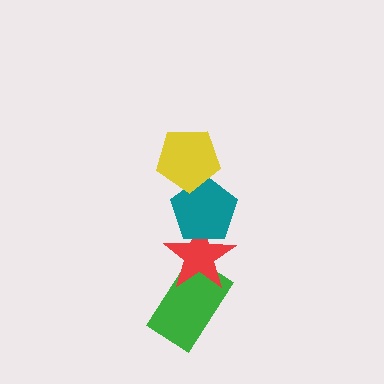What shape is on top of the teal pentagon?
The yellow pentagon is on top of the teal pentagon.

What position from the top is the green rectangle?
The green rectangle is 4th from the top.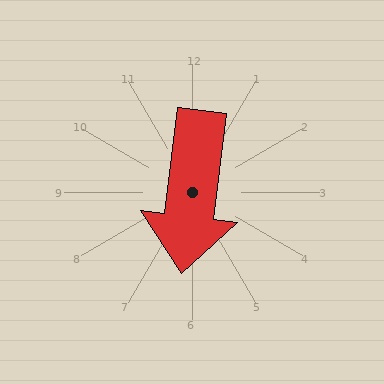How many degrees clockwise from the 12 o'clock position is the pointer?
Approximately 187 degrees.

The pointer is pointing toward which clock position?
Roughly 6 o'clock.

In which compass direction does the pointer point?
South.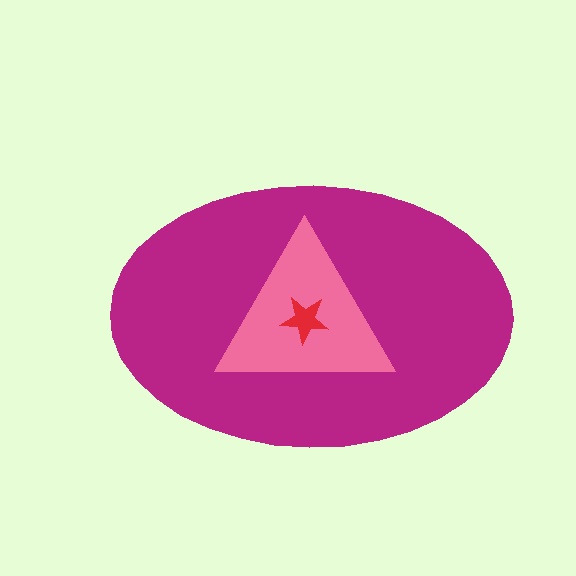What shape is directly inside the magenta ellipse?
The pink triangle.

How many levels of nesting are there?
3.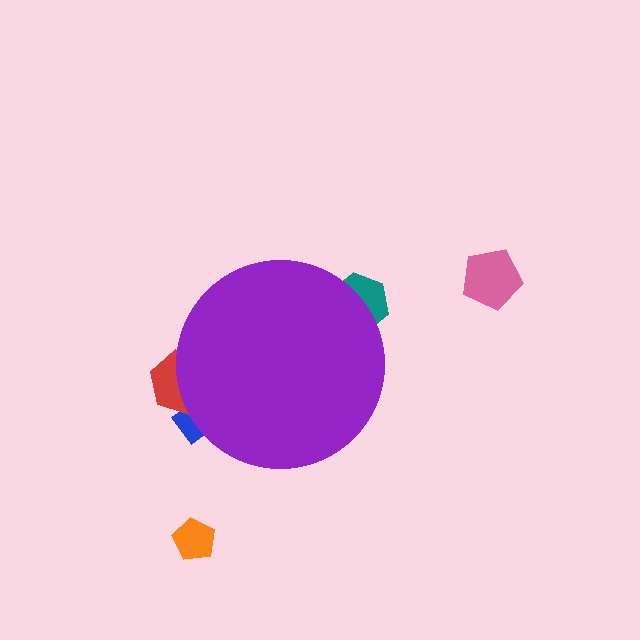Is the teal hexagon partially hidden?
Yes, the teal hexagon is partially hidden behind the purple circle.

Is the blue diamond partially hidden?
Yes, the blue diamond is partially hidden behind the purple circle.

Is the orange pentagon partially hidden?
No, the orange pentagon is fully visible.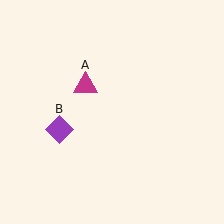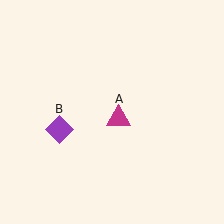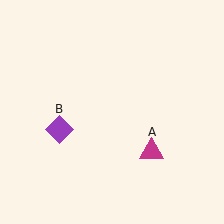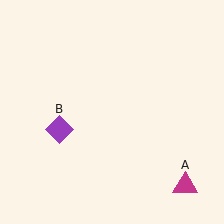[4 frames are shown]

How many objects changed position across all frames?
1 object changed position: magenta triangle (object A).